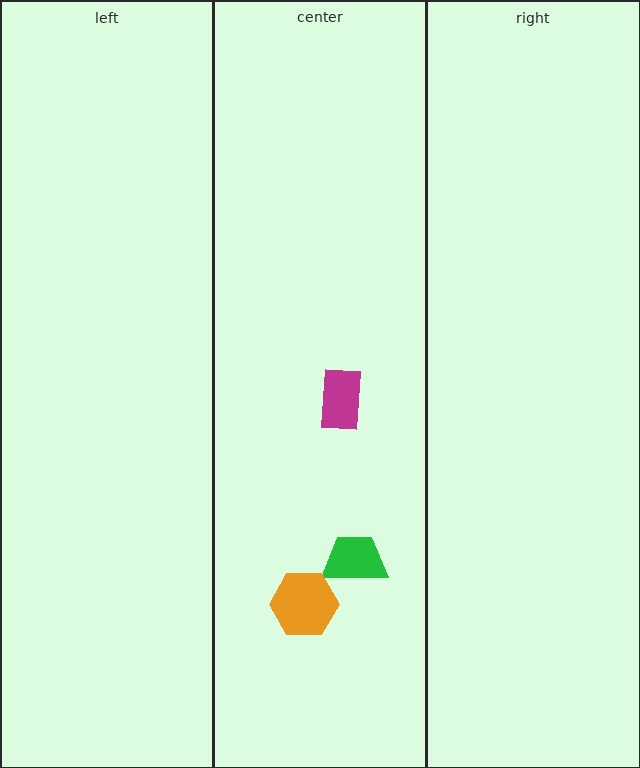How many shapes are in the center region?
3.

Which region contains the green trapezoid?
The center region.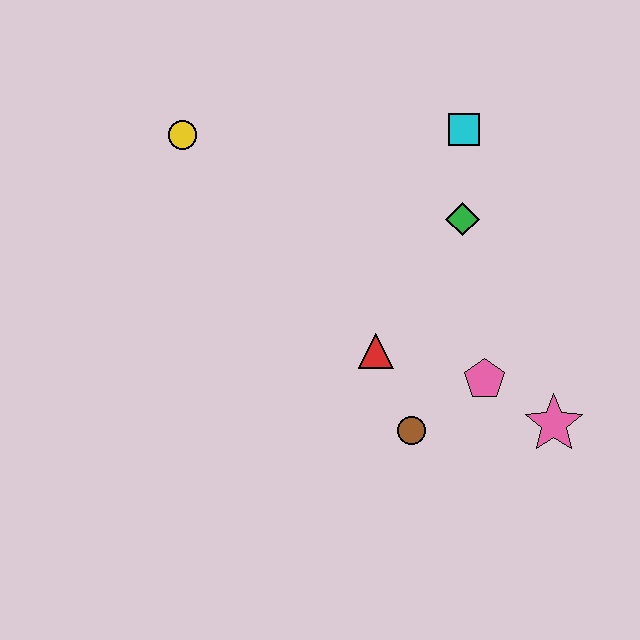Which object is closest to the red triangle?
The brown circle is closest to the red triangle.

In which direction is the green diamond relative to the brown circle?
The green diamond is above the brown circle.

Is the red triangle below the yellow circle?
Yes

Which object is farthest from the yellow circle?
The pink star is farthest from the yellow circle.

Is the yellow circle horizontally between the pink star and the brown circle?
No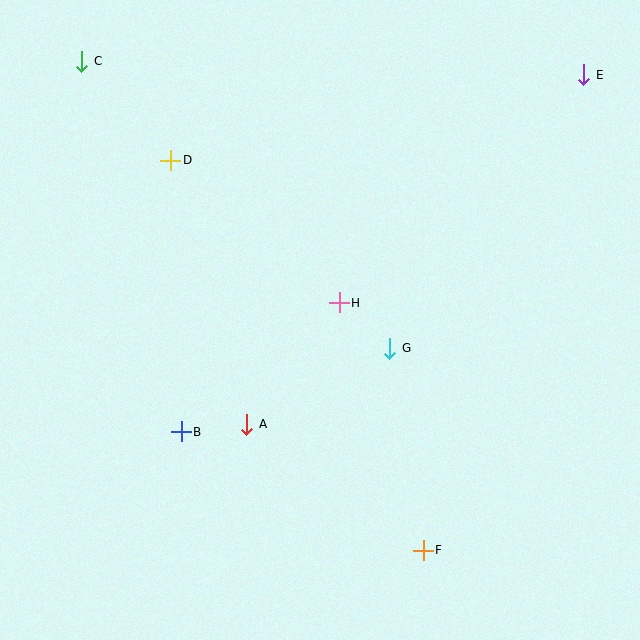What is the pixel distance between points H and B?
The distance between H and B is 204 pixels.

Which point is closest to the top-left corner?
Point C is closest to the top-left corner.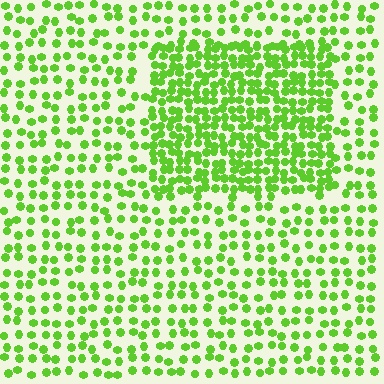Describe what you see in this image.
The image contains small lime elements arranged at two different densities. A rectangle-shaped region is visible where the elements are more densely packed than the surrounding area.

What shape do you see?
I see a rectangle.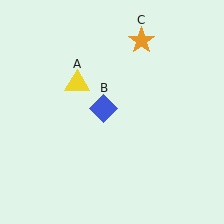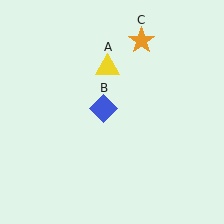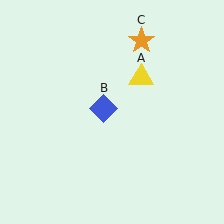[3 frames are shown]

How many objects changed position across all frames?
1 object changed position: yellow triangle (object A).